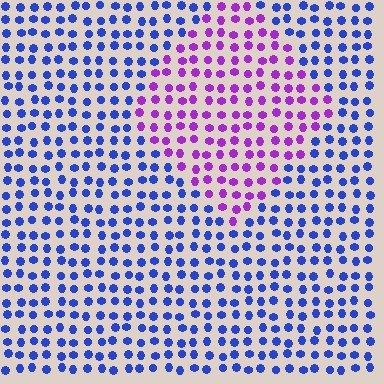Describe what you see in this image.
The image is filled with small blue elements in a uniform arrangement. A diamond-shaped region is visible where the elements are tinted to a slightly different hue, forming a subtle color boundary.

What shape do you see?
I see a diamond.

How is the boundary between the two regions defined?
The boundary is defined purely by a slight shift in hue (about 57 degrees). Spacing, size, and orientation are identical on both sides.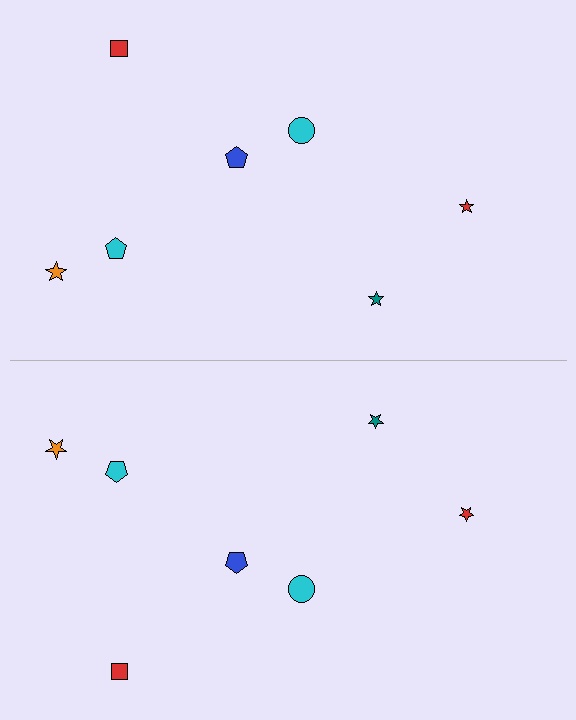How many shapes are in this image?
There are 14 shapes in this image.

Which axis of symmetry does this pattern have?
The pattern has a horizontal axis of symmetry running through the center of the image.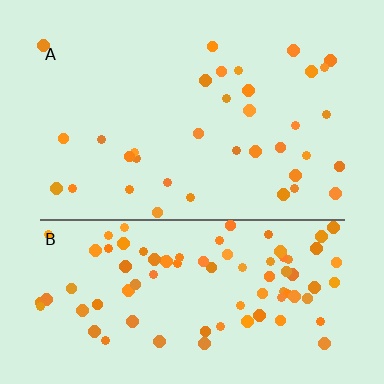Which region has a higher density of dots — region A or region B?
B (the bottom).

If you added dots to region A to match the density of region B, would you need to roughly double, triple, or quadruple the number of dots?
Approximately triple.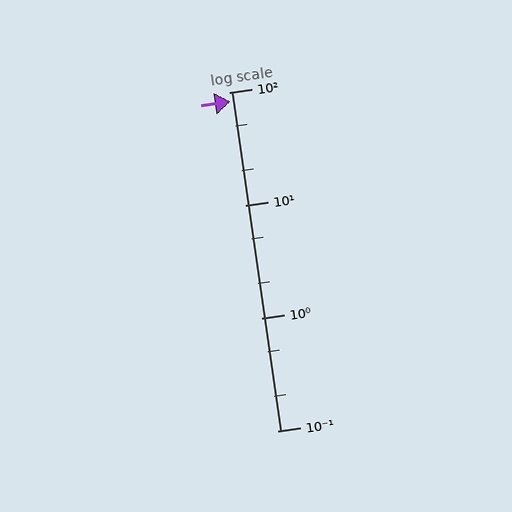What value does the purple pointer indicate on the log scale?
The pointer indicates approximately 82.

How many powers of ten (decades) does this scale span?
The scale spans 3 decades, from 0.1 to 100.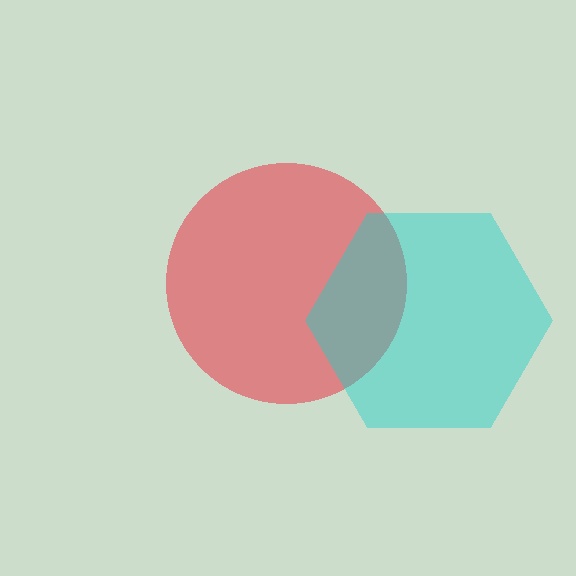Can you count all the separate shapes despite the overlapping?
Yes, there are 2 separate shapes.